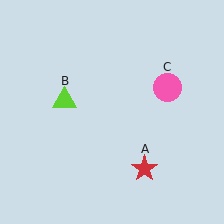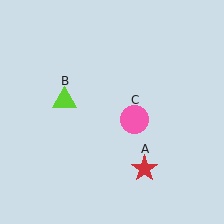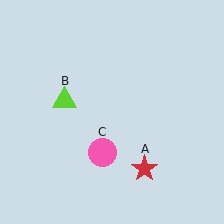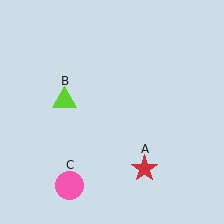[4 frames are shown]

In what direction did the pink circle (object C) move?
The pink circle (object C) moved down and to the left.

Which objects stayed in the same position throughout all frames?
Red star (object A) and lime triangle (object B) remained stationary.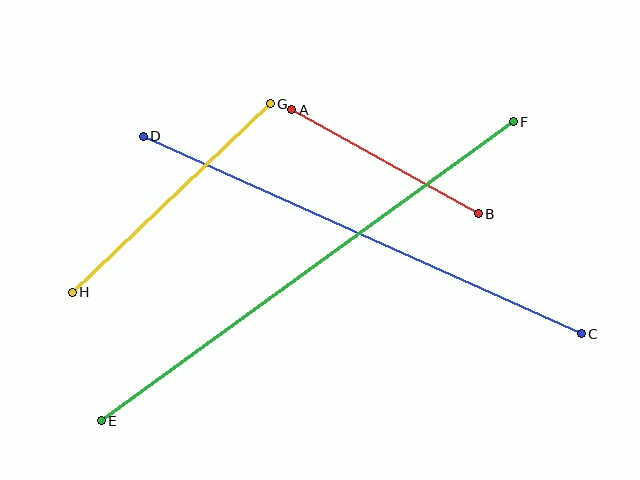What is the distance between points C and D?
The distance is approximately 480 pixels.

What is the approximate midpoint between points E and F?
The midpoint is at approximately (307, 271) pixels.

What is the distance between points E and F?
The distance is approximately 509 pixels.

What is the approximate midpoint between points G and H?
The midpoint is at approximately (171, 198) pixels.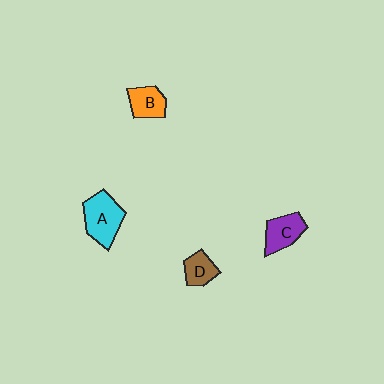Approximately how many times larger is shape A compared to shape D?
Approximately 1.8 times.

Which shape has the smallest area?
Shape D (brown).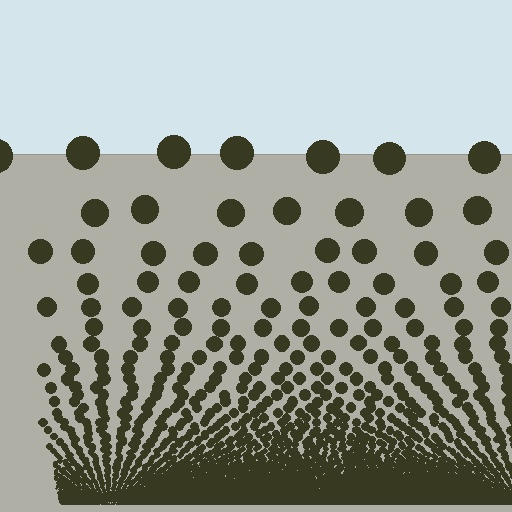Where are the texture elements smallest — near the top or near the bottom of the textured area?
Near the bottom.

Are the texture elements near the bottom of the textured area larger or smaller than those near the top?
Smaller. The gradient is inverted — elements near the bottom are smaller and denser.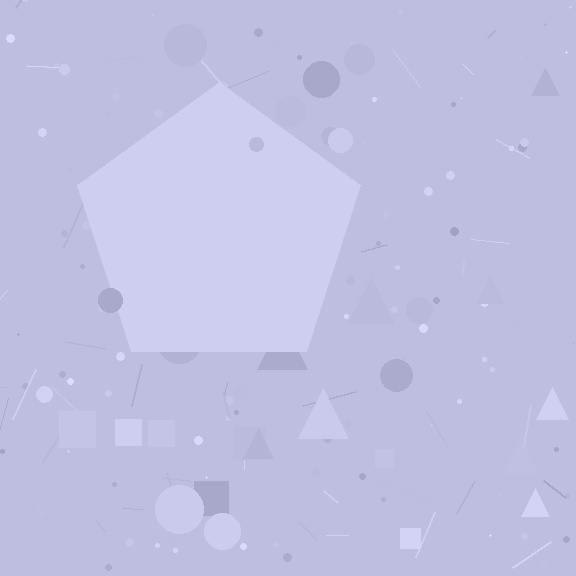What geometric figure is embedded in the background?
A pentagon is embedded in the background.